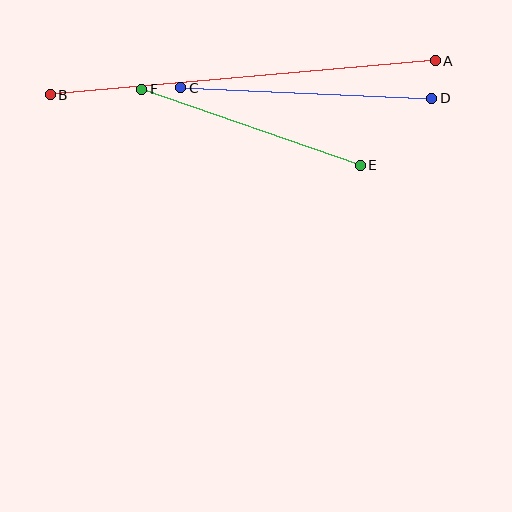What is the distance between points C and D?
The distance is approximately 251 pixels.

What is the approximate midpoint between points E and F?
The midpoint is at approximately (251, 127) pixels.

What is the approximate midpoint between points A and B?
The midpoint is at approximately (243, 78) pixels.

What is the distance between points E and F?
The distance is approximately 232 pixels.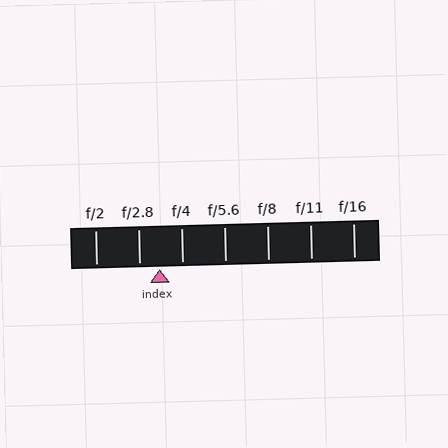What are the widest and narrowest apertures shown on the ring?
The widest aperture shown is f/2 and the narrowest is f/16.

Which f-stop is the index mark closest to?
The index mark is closest to f/2.8.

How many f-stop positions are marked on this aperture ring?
There are 7 f-stop positions marked.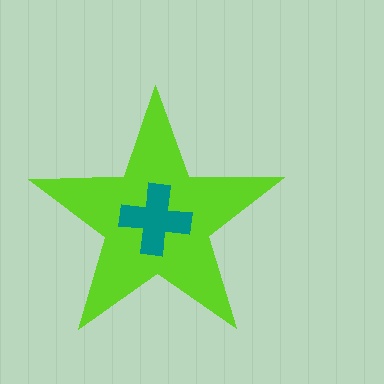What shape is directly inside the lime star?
The teal cross.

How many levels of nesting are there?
2.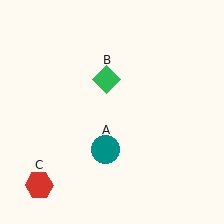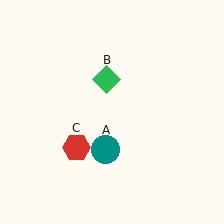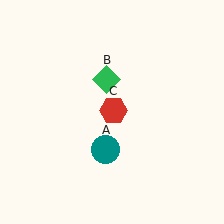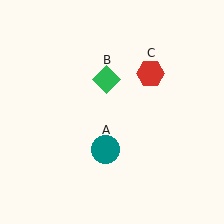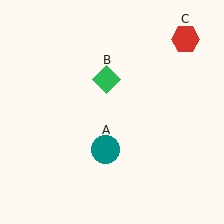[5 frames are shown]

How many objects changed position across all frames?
1 object changed position: red hexagon (object C).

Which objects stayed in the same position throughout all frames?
Teal circle (object A) and green diamond (object B) remained stationary.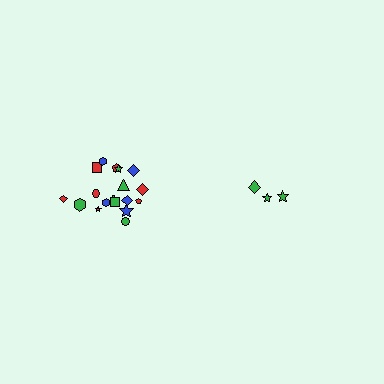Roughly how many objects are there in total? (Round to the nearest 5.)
Roughly 20 objects in total.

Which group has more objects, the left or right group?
The left group.